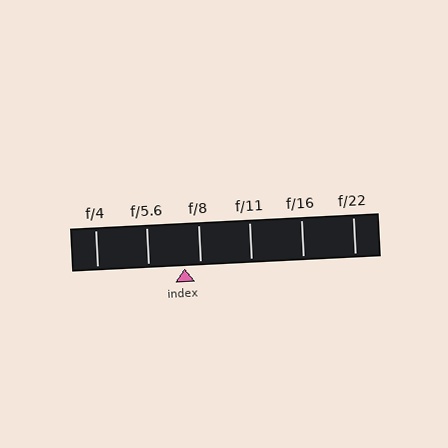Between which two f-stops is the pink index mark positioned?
The index mark is between f/5.6 and f/8.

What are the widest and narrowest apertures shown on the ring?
The widest aperture shown is f/4 and the narrowest is f/22.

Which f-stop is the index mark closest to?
The index mark is closest to f/8.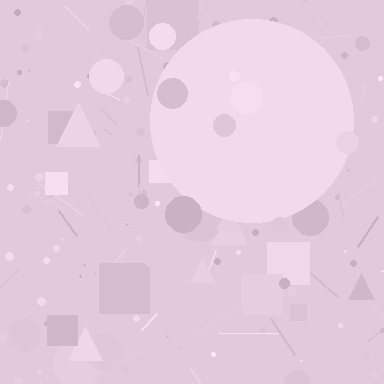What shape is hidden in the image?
A circle is hidden in the image.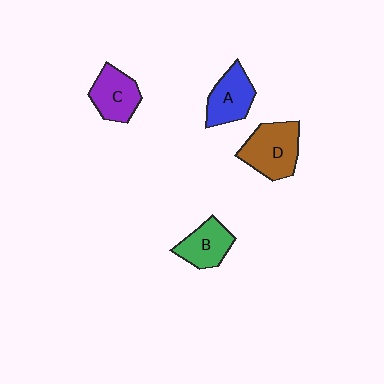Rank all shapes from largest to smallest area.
From largest to smallest: D (brown), C (purple), A (blue), B (green).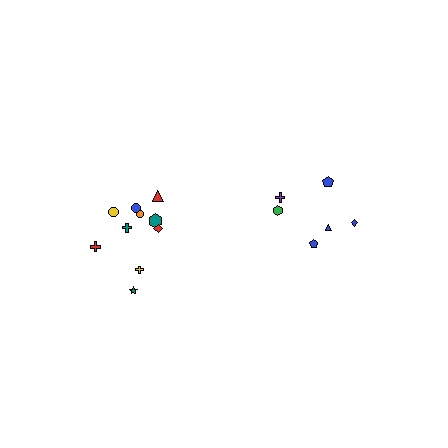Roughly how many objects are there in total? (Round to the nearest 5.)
Roughly 15 objects in total.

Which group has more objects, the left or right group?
The left group.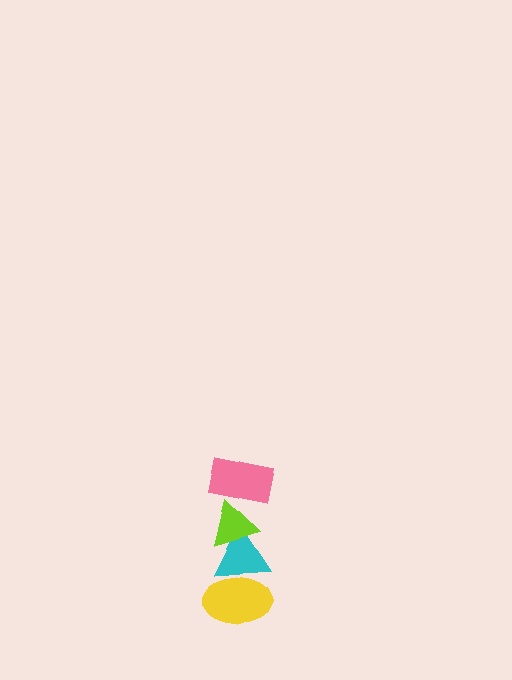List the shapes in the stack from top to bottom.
From top to bottom: the pink rectangle, the lime triangle, the cyan triangle, the yellow ellipse.